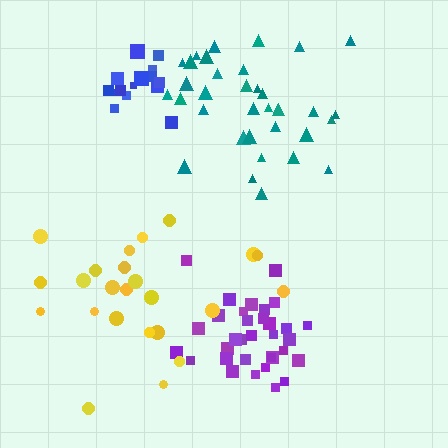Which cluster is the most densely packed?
Blue.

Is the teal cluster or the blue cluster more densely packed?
Blue.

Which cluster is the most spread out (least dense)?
Yellow.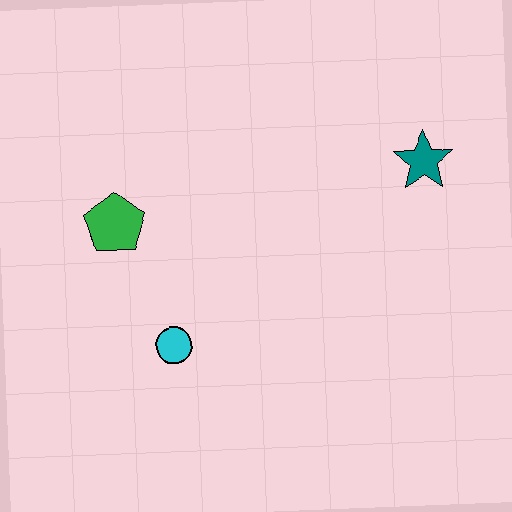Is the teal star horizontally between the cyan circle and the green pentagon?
No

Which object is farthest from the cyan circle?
The teal star is farthest from the cyan circle.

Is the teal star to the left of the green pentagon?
No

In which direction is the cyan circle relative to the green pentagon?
The cyan circle is below the green pentagon.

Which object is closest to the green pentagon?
The cyan circle is closest to the green pentagon.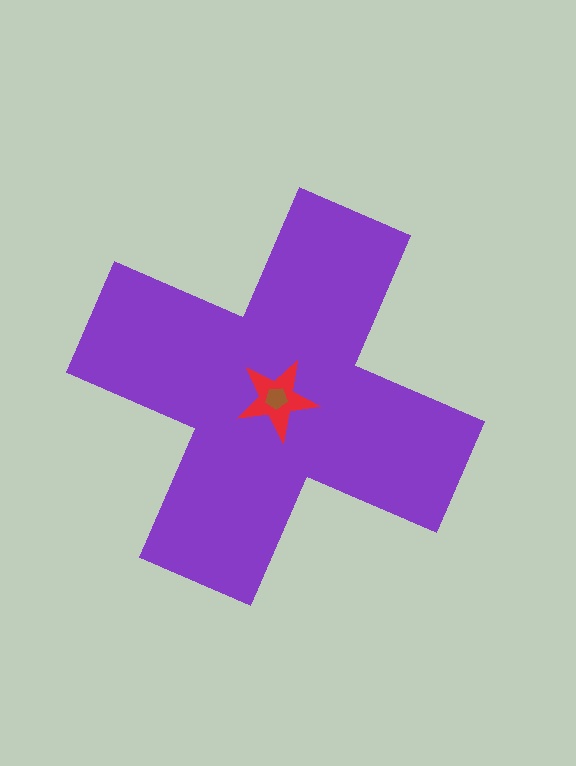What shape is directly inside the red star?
The brown pentagon.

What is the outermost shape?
The purple cross.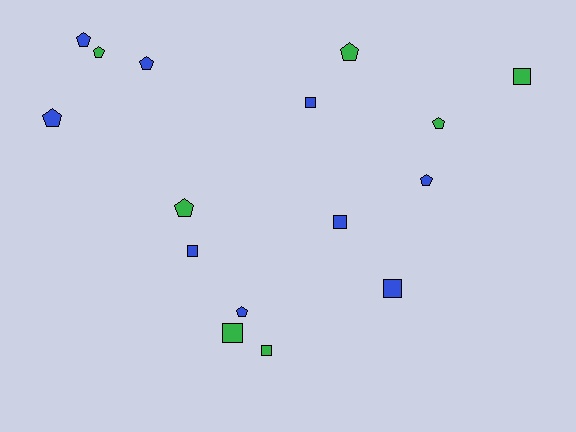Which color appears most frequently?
Blue, with 9 objects.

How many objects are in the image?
There are 16 objects.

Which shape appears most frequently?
Pentagon, with 9 objects.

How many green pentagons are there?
There are 4 green pentagons.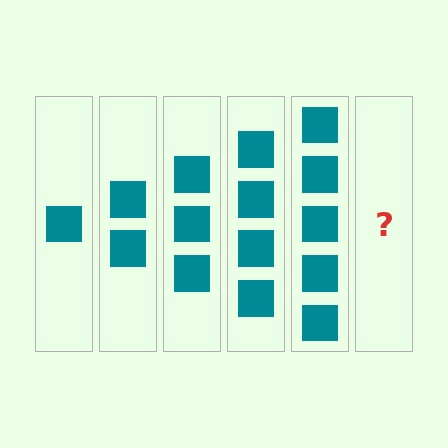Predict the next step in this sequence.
The next step is 6 squares.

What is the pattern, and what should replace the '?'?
The pattern is that each step adds one more square. The '?' should be 6 squares.